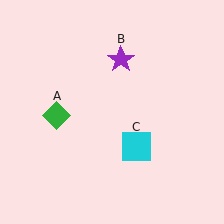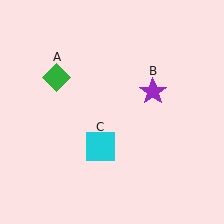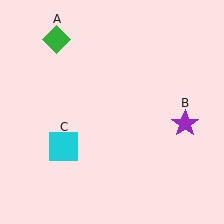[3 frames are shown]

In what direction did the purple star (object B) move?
The purple star (object B) moved down and to the right.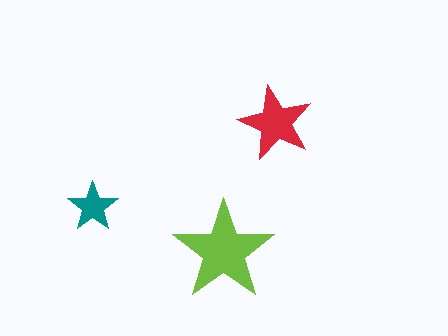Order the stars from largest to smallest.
the lime one, the red one, the teal one.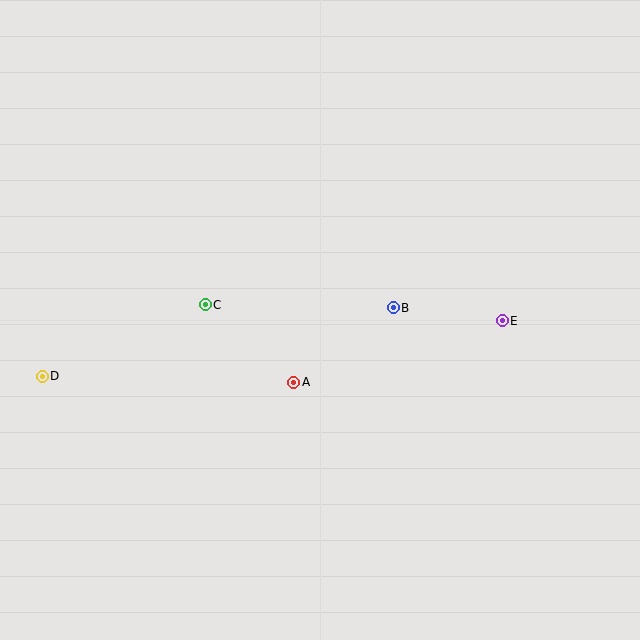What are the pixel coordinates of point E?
Point E is at (502, 321).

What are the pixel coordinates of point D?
Point D is at (42, 376).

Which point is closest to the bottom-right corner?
Point E is closest to the bottom-right corner.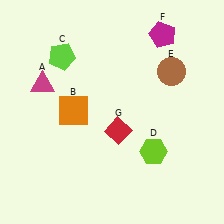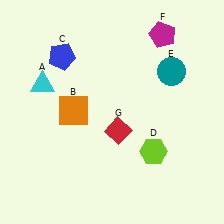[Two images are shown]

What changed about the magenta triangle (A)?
In Image 1, A is magenta. In Image 2, it changed to cyan.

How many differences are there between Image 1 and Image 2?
There are 3 differences between the two images.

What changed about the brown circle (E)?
In Image 1, E is brown. In Image 2, it changed to teal.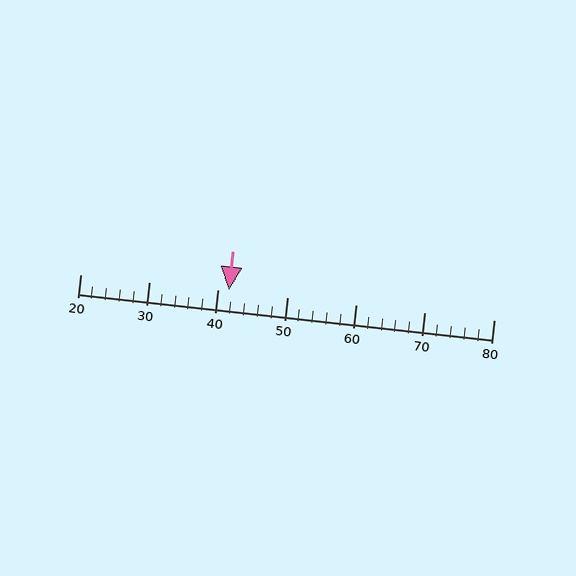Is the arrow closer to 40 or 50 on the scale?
The arrow is closer to 40.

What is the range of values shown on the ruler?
The ruler shows values from 20 to 80.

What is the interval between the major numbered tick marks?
The major tick marks are spaced 10 units apart.